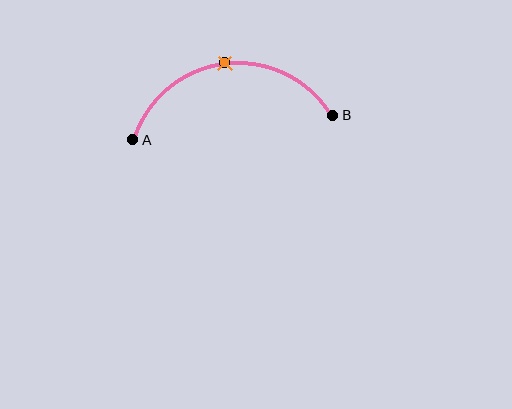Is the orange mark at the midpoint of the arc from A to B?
Yes. The orange mark lies on the arc at equal arc-length from both A and B — it is the arc midpoint.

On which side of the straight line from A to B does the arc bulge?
The arc bulges above the straight line connecting A and B.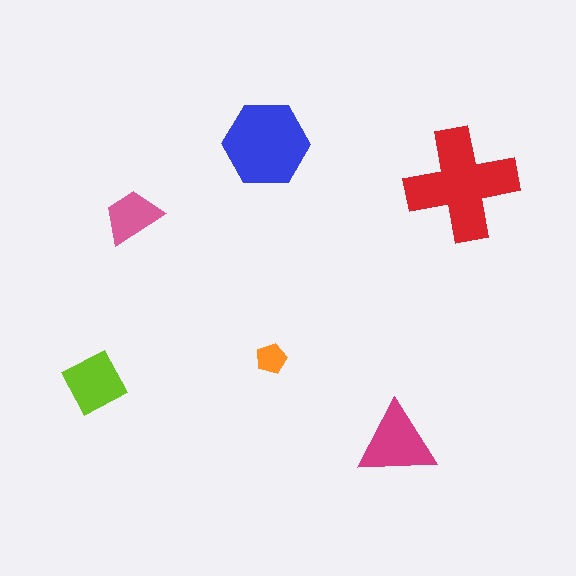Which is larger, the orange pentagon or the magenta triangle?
The magenta triangle.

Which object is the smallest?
The orange pentagon.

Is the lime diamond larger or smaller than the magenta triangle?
Smaller.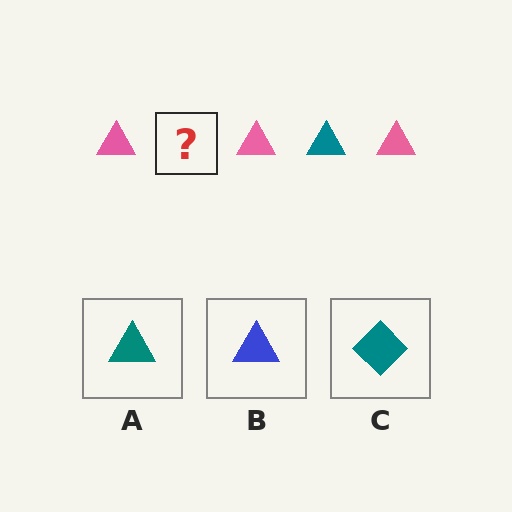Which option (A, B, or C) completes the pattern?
A.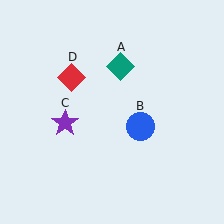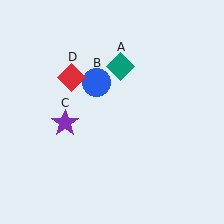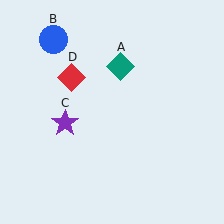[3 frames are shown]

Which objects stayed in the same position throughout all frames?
Teal diamond (object A) and purple star (object C) and red diamond (object D) remained stationary.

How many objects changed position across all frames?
1 object changed position: blue circle (object B).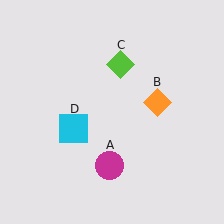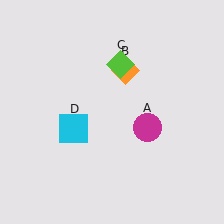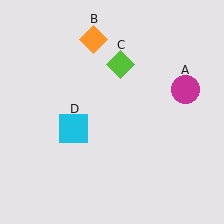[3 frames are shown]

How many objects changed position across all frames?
2 objects changed position: magenta circle (object A), orange diamond (object B).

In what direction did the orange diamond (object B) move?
The orange diamond (object B) moved up and to the left.